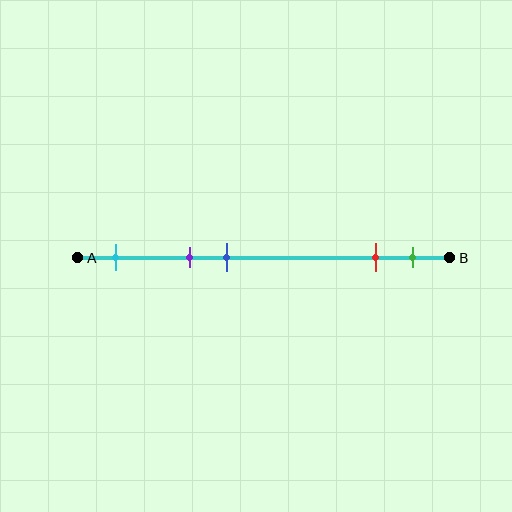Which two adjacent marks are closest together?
The red and green marks are the closest adjacent pair.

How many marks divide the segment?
There are 5 marks dividing the segment.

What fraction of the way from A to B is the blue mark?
The blue mark is approximately 40% (0.4) of the way from A to B.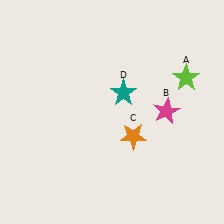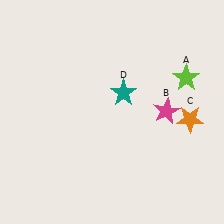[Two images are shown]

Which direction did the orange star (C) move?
The orange star (C) moved right.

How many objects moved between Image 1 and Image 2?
1 object moved between the two images.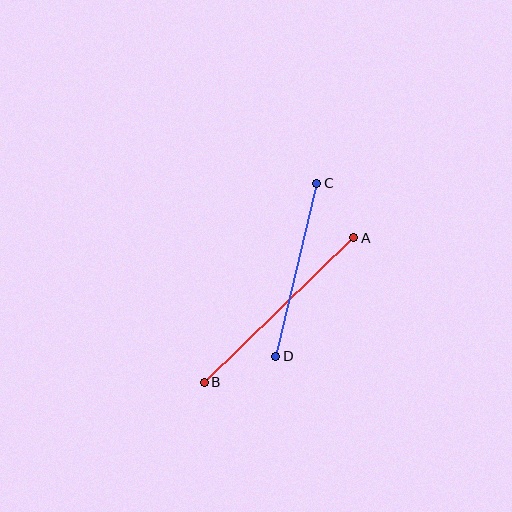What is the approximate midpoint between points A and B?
The midpoint is at approximately (279, 310) pixels.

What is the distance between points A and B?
The distance is approximately 208 pixels.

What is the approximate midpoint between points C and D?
The midpoint is at approximately (296, 270) pixels.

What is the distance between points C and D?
The distance is approximately 178 pixels.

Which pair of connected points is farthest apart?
Points A and B are farthest apart.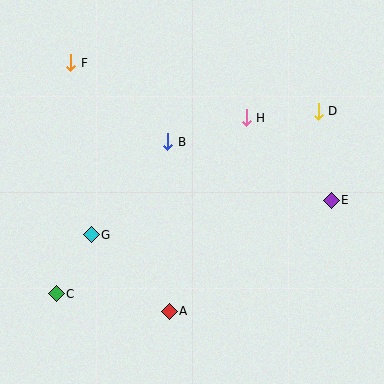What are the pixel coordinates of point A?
Point A is at (169, 311).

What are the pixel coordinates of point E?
Point E is at (331, 200).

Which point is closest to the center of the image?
Point B at (168, 142) is closest to the center.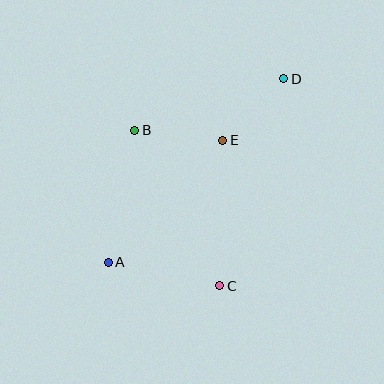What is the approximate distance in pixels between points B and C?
The distance between B and C is approximately 177 pixels.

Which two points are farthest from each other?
Points A and D are farthest from each other.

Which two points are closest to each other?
Points D and E are closest to each other.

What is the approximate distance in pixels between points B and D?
The distance between B and D is approximately 158 pixels.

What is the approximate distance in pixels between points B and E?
The distance between B and E is approximately 89 pixels.